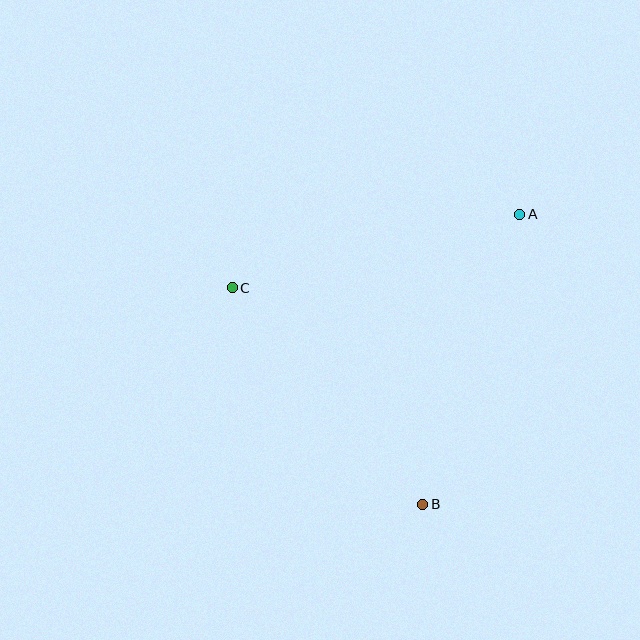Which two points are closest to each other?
Points B and C are closest to each other.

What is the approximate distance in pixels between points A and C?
The distance between A and C is approximately 297 pixels.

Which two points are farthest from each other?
Points A and B are farthest from each other.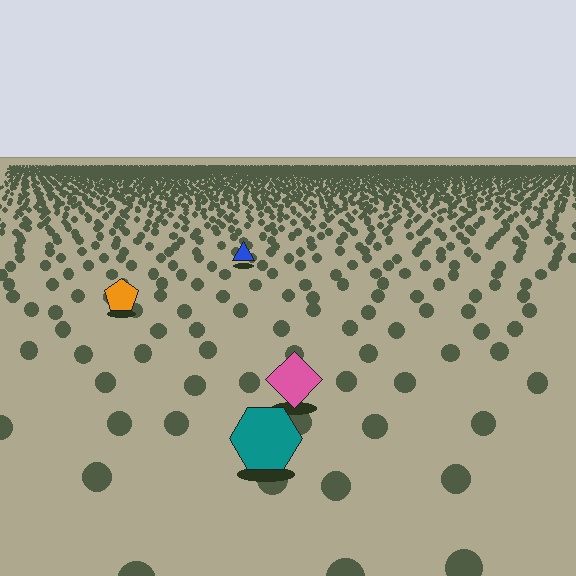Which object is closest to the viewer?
The teal hexagon is closest. The texture marks near it are larger and more spread out.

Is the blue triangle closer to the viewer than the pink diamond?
No. The pink diamond is closer — you can tell from the texture gradient: the ground texture is coarser near it.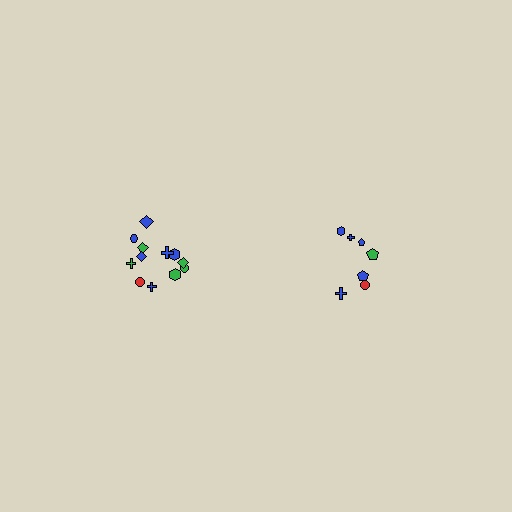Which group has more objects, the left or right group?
The left group.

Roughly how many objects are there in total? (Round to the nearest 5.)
Roughly 20 objects in total.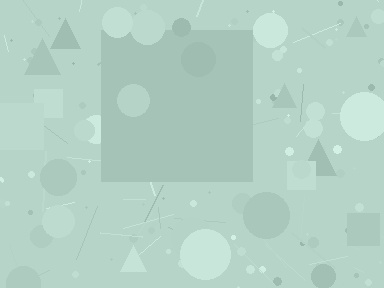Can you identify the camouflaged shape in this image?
The camouflaged shape is a square.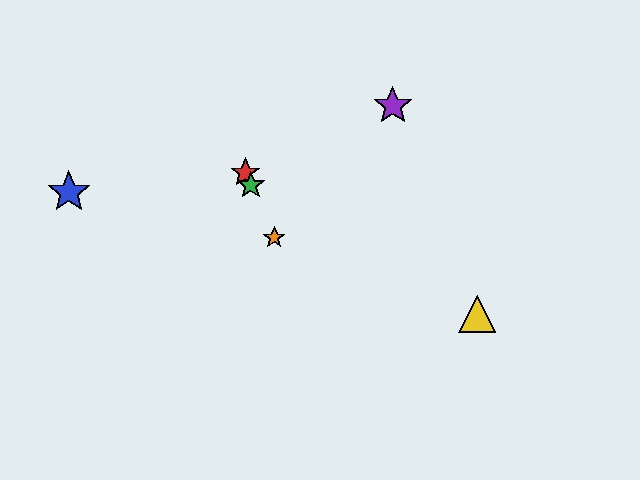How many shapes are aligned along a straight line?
3 shapes (the red star, the green star, the orange star) are aligned along a straight line.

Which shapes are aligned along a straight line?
The red star, the green star, the orange star are aligned along a straight line.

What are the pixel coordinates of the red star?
The red star is at (245, 173).